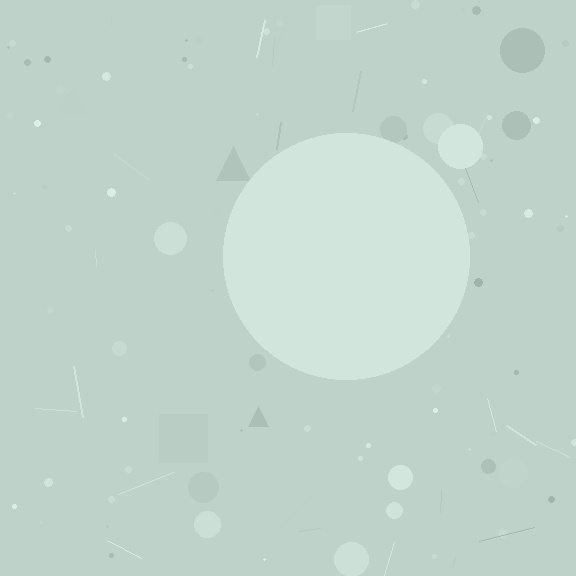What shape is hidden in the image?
A circle is hidden in the image.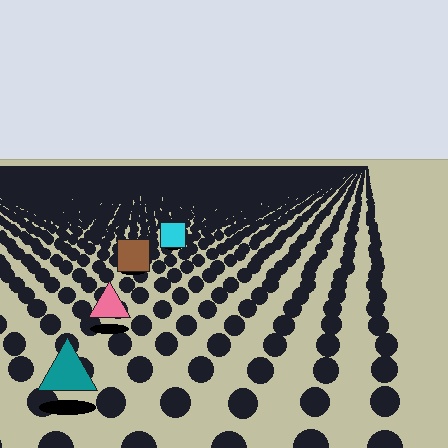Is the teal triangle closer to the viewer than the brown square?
Yes. The teal triangle is closer — you can tell from the texture gradient: the ground texture is coarser near it.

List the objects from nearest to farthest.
From nearest to farthest: the teal triangle, the pink triangle, the brown square, the cyan square.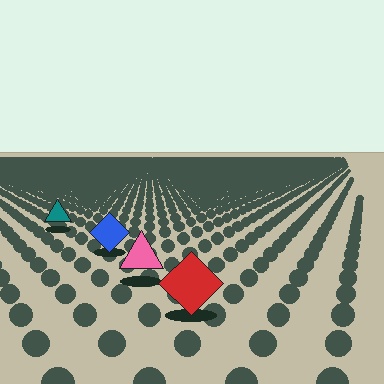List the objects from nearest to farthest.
From nearest to farthest: the red diamond, the pink triangle, the blue diamond, the teal triangle.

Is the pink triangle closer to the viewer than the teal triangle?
Yes. The pink triangle is closer — you can tell from the texture gradient: the ground texture is coarser near it.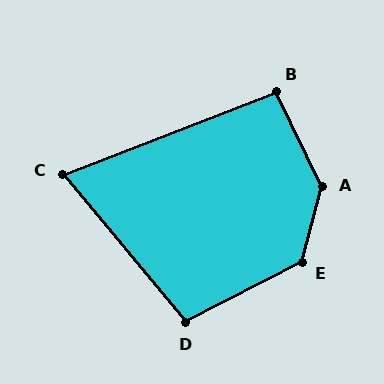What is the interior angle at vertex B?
Approximately 95 degrees (obtuse).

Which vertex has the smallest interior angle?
C, at approximately 71 degrees.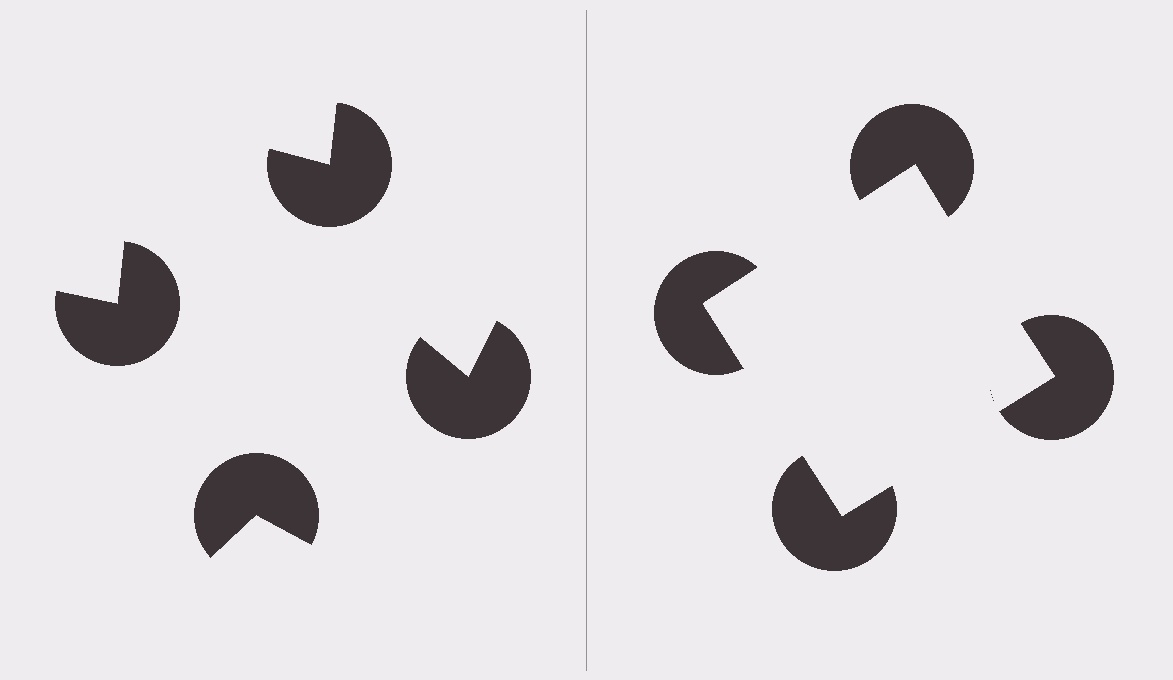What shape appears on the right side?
An illusory square.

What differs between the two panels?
The pac-man discs are positioned identically on both sides; only the wedge orientations differ. On the right they align to a square; on the left they are misaligned.